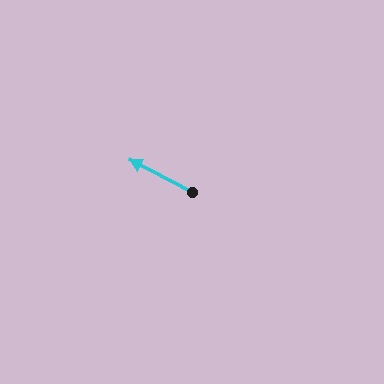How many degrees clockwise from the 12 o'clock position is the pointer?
Approximately 297 degrees.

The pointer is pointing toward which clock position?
Roughly 10 o'clock.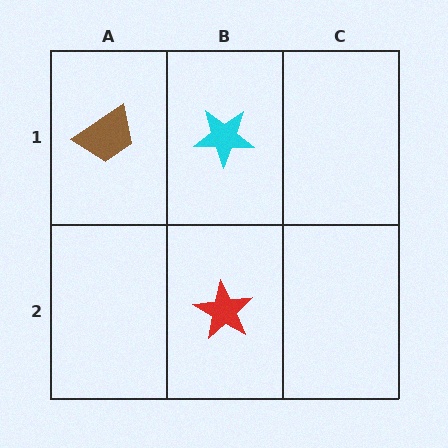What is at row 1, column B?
A cyan star.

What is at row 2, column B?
A red star.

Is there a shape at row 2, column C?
No, that cell is empty.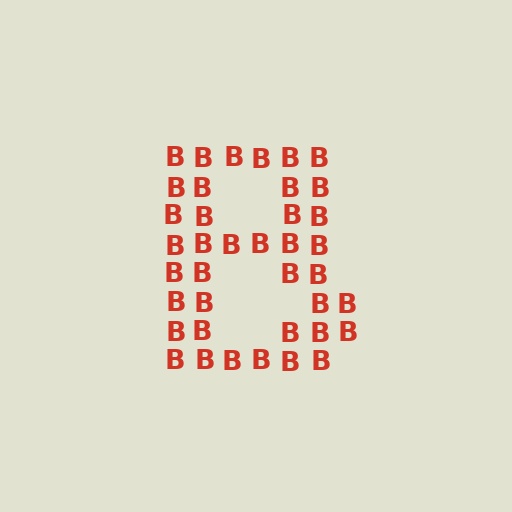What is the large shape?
The large shape is the letter B.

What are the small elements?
The small elements are letter B's.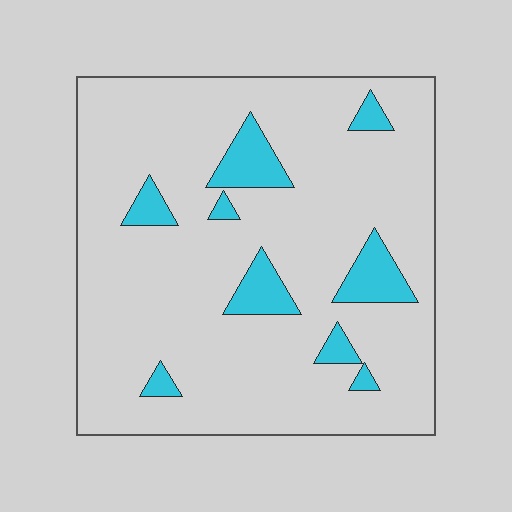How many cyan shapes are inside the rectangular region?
9.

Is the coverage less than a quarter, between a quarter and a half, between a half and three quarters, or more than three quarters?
Less than a quarter.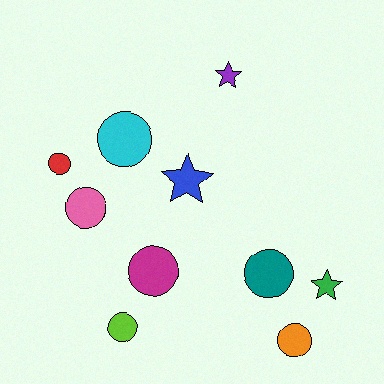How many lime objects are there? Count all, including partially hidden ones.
There is 1 lime object.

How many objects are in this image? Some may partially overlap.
There are 10 objects.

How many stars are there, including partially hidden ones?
There are 3 stars.